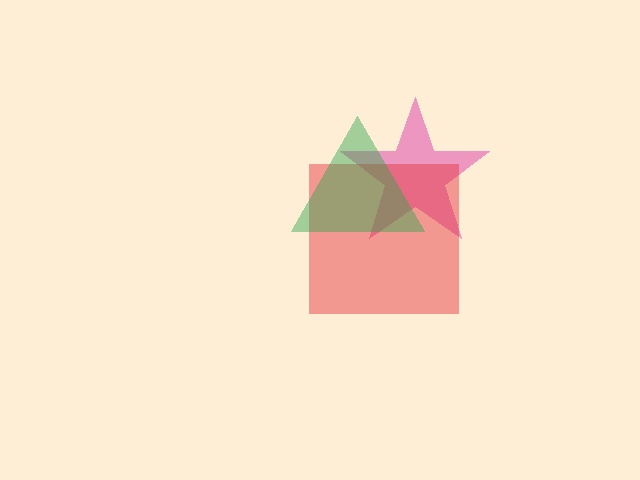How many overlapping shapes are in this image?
There are 3 overlapping shapes in the image.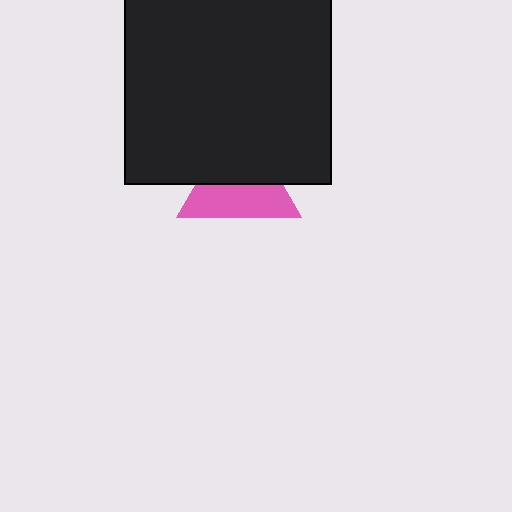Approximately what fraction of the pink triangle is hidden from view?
Roughly 50% of the pink triangle is hidden behind the black rectangle.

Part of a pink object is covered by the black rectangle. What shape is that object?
It is a triangle.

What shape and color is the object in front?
The object in front is a black rectangle.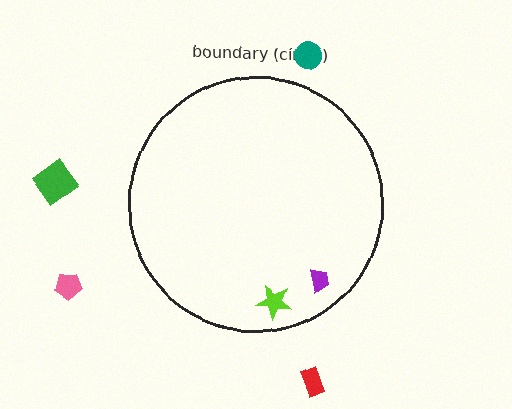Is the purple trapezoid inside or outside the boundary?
Inside.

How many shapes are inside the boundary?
2 inside, 4 outside.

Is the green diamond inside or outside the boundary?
Outside.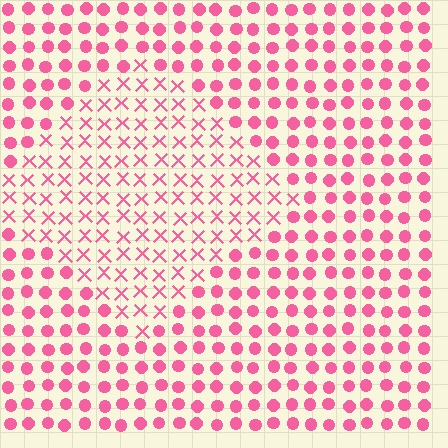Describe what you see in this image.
The image is filled with small pink elements arranged in a uniform grid. A diamond-shaped region contains X marks, while the surrounding area contains circles. The boundary is defined purely by the change in element shape.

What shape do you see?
I see a diamond.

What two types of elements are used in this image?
The image uses X marks inside the diamond region and circles outside it.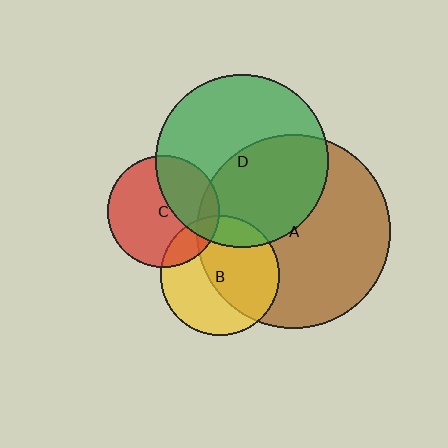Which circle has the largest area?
Circle A (brown).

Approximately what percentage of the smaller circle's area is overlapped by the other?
Approximately 10%.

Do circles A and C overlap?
Yes.